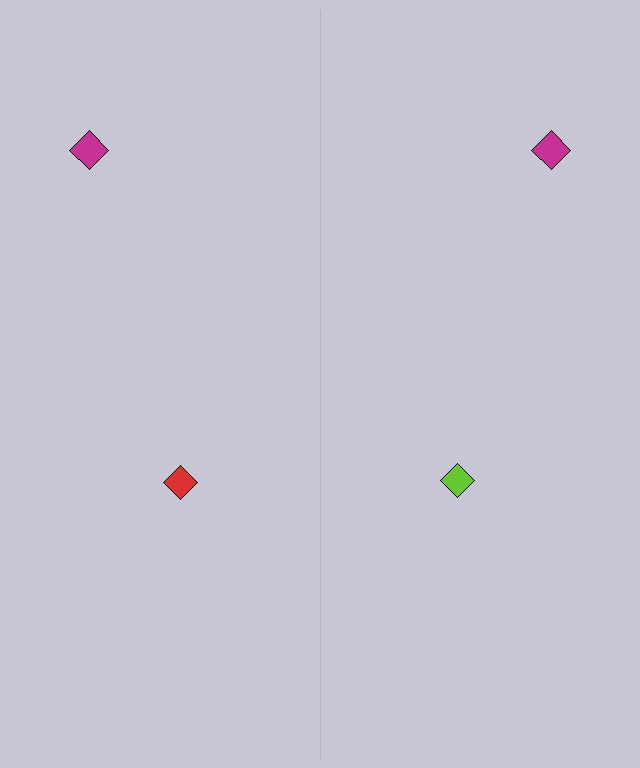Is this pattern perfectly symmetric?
No, the pattern is not perfectly symmetric. The lime diamond on the right side breaks the symmetry — its mirror counterpart is red.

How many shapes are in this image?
There are 4 shapes in this image.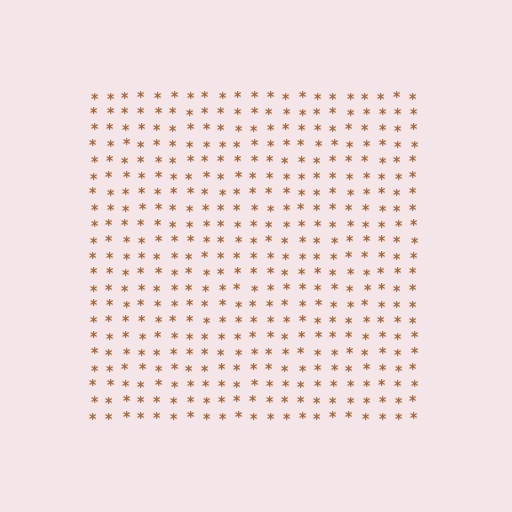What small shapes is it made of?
It is made of small asterisks.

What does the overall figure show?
The overall figure shows a square.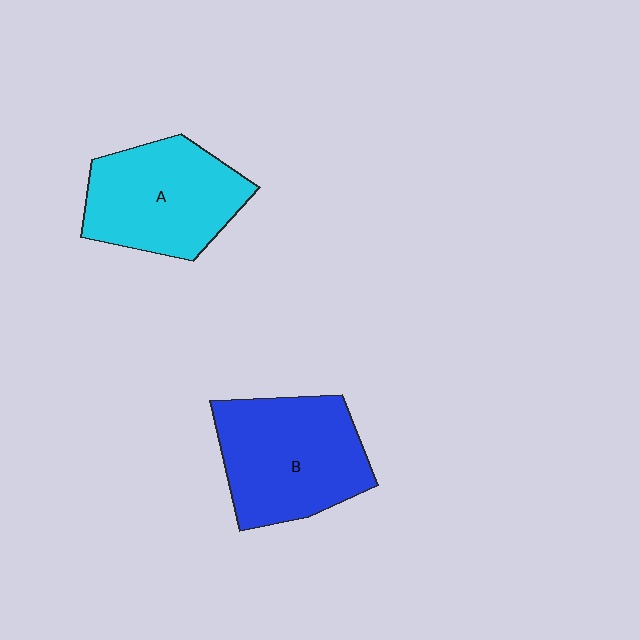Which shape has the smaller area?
Shape A (cyan).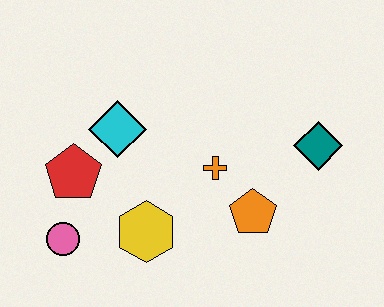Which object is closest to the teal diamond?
The orange pentagon is closest to the teal diamond.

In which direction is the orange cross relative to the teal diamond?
The orange cross is to the left of the teal diamond.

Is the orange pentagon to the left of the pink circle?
No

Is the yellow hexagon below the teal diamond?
Yes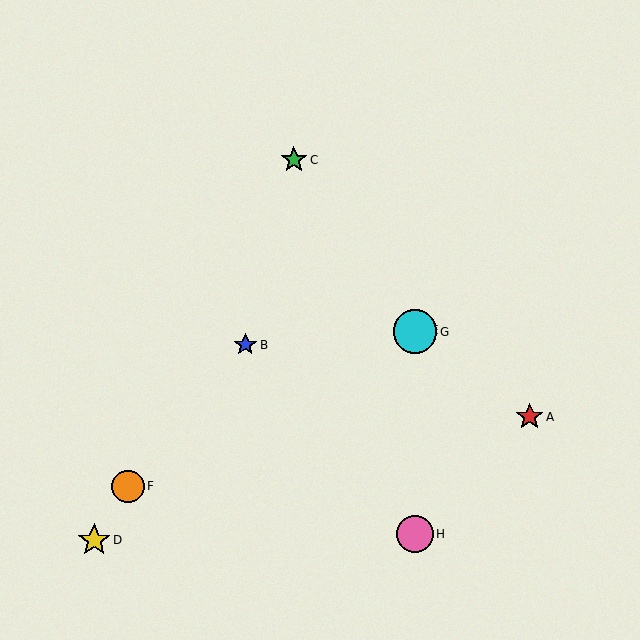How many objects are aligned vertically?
3 objects (E, G, H) are aligned vertically.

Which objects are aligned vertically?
Objects E, G, H are aligned vertically.